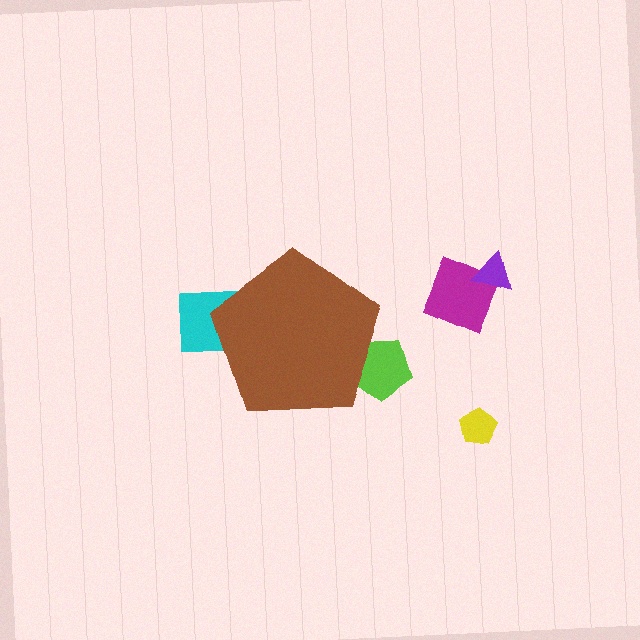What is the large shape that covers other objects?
A brown pentagon.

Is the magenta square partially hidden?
No, the magenta square is fully visible.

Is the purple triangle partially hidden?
No, the purple triangle is fully visible.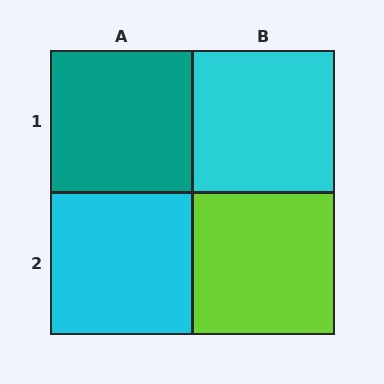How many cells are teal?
1 cell is teal.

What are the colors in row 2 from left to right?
Cyan, lime.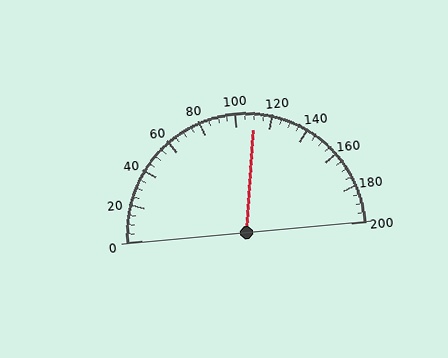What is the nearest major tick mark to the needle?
The nearest major tick mark is 120.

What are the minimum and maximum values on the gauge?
The gauge ranges from 0 to 200.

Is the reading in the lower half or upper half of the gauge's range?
The reading is in the upper half of the range (0 to 200).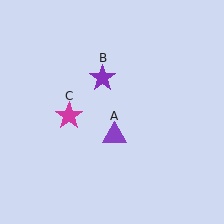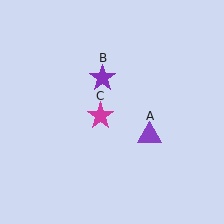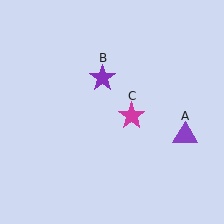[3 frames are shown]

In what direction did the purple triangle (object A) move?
The purple triangle (object A) moved right.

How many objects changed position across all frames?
2 objects changed position: purple triangle (object A), magenta star (object C).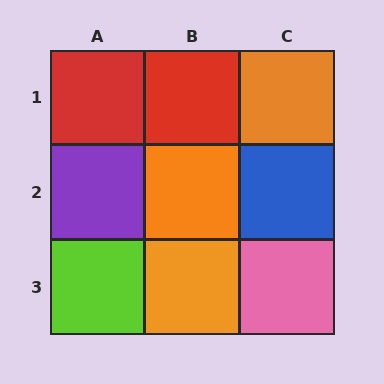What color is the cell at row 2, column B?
Orange.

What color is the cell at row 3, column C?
Pink.